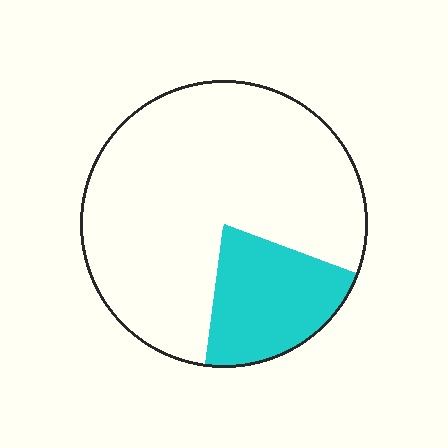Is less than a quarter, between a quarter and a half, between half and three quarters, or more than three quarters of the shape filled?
Less than a quarter.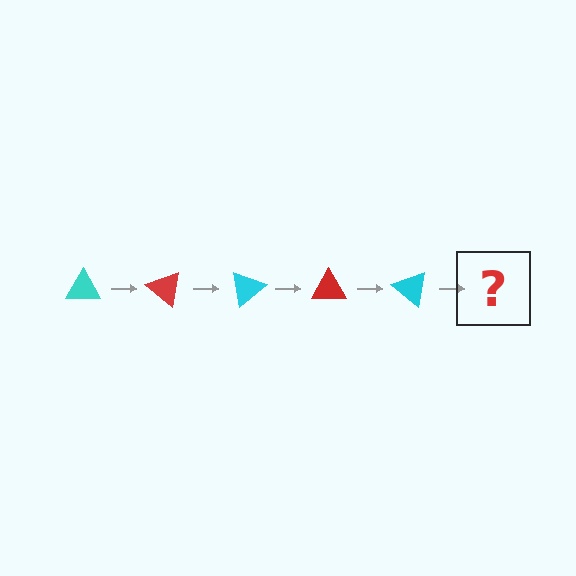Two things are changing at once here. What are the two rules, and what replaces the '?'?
The two rules are that it rotates 40 degrees each step and the color cycles through cyan and red. The '?' should be a red triangle, rotated 200 degrees from the start.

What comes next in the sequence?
The next element should be a red triangle, rotated 200 degrees from the start.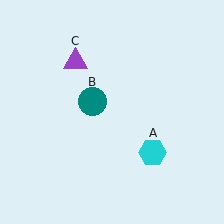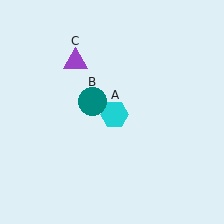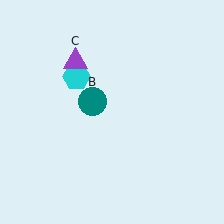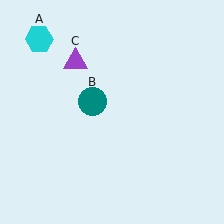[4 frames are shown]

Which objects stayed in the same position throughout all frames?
Teal circle (object B) and purple triangle (object C) remained stationary.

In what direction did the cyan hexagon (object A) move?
The cyan hexagon (object A) moved up and to the left.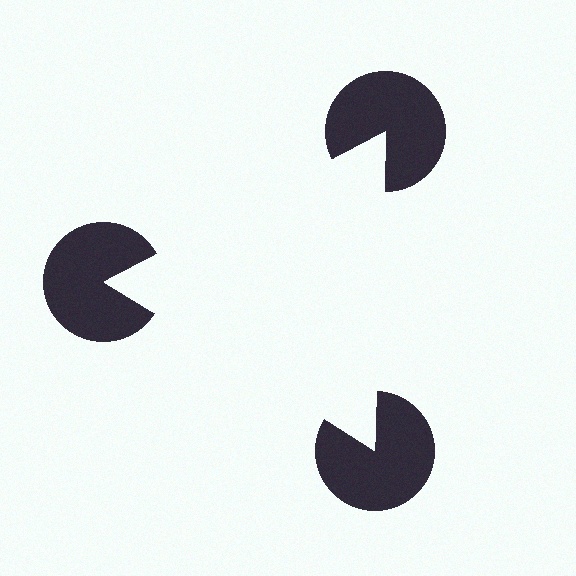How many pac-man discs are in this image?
There are 3 — one at each vertex of the illusory triangle.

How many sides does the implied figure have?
3 sides.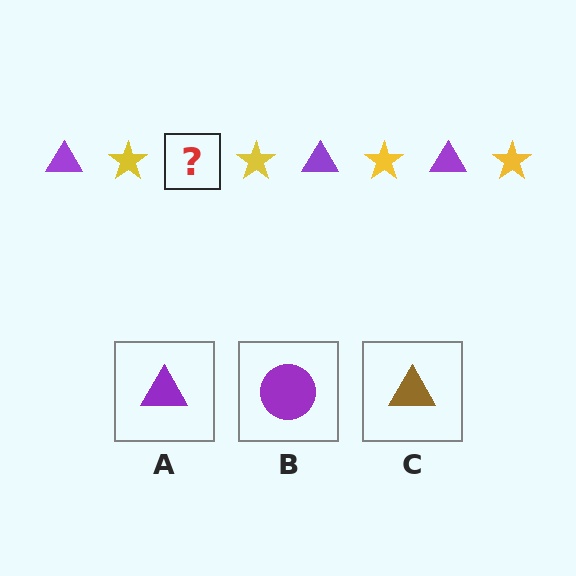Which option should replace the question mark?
Option A.